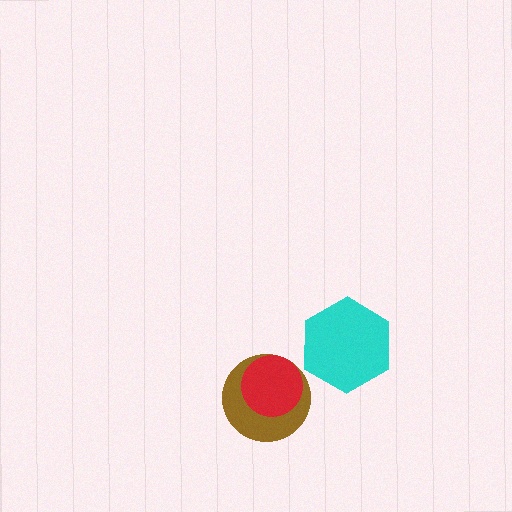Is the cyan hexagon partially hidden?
No, no other shape covers it.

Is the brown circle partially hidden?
Yes, it is partially covered by another shape.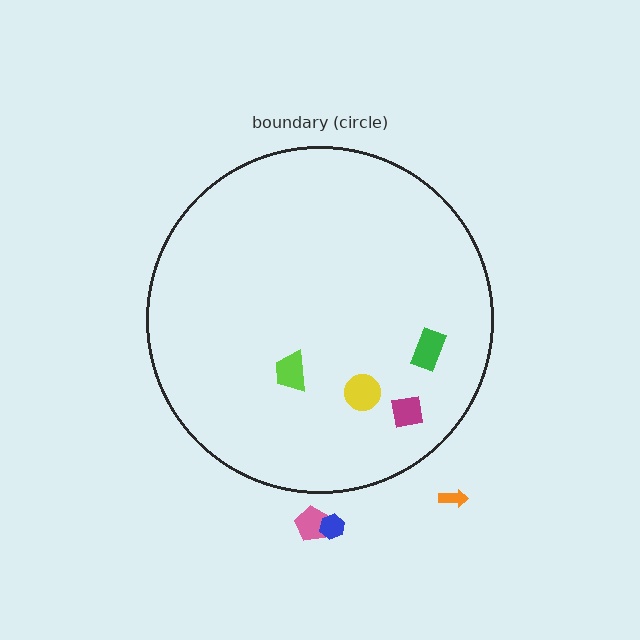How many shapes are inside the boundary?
4 inside, 3 outside.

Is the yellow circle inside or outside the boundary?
Inside.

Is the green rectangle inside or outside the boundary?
Inside.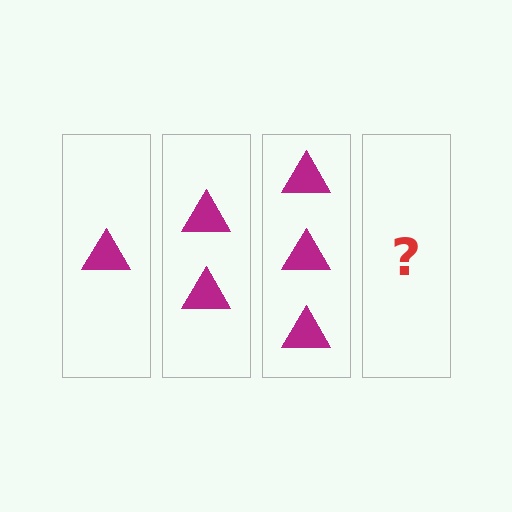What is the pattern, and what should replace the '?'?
The pattern is that each step adds one more triangle. The '?' should be 4 triangles.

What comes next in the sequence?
The next element should be 4 triangles.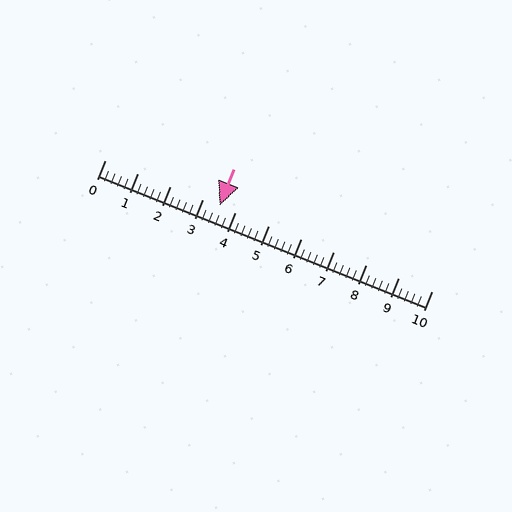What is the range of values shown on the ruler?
The ruler shows values from 0 to 10.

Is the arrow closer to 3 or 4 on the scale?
The arrow is closer to 4.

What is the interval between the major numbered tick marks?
The major tick marks are spaced 1 units apart.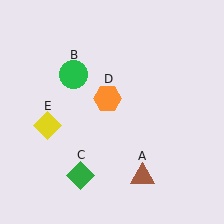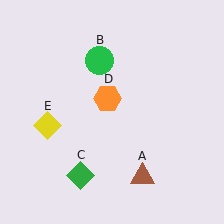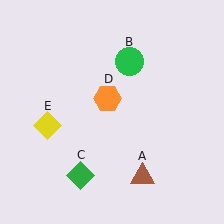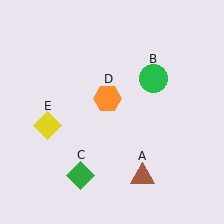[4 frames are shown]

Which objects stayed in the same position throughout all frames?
Brown triangle (object A) and green diamond (object C) and orange hexagon (object D) and yellow diamond (object E) remained stationary.